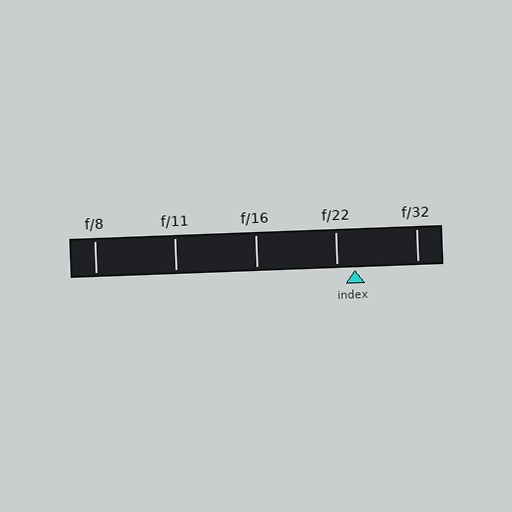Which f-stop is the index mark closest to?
The index mark is closest to f/22.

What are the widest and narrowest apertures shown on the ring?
The widest aperture shown is f/8 and the narrowest is f/32.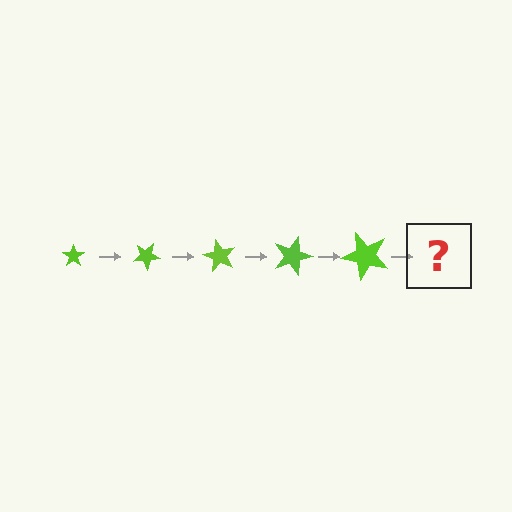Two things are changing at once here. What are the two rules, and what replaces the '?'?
The two rules are that the star grows larger each step and it rotates 30 degrees each step. The '?' should be a star, larger than the previous one and rotated 150 degrees from the start.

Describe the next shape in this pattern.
It should be a star, larger than the previous one and rotated 150 degrees from the start.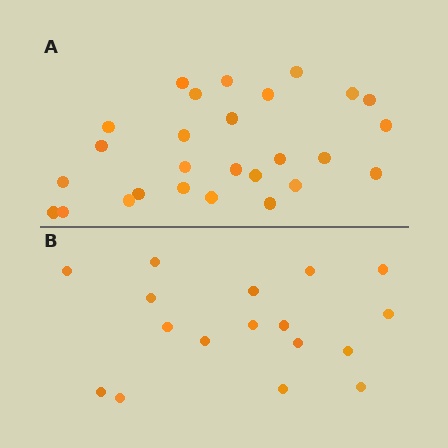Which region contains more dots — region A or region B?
Region A (the top region) has more dots.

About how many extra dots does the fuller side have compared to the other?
Region A has roughly 10 or so more dots than region B.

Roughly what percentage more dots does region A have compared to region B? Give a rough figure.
About 60% more.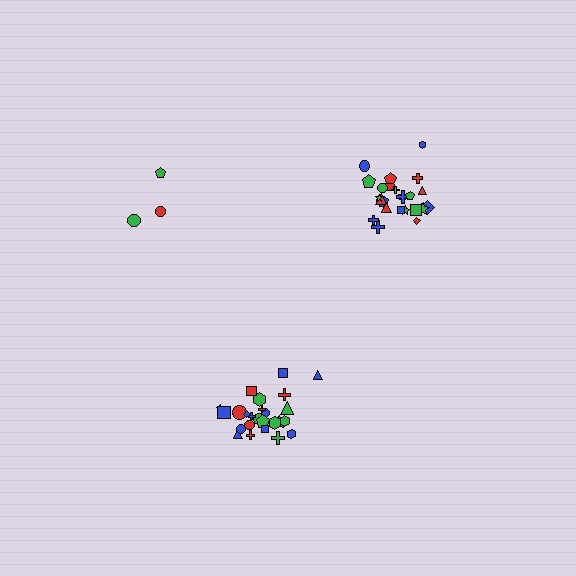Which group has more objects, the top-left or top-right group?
The top-right group.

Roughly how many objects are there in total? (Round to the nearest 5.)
Roughly 55 objects in total.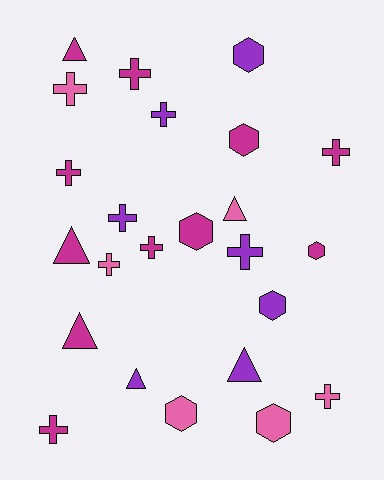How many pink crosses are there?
There are 3 pink crosses.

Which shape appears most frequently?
Cross, with 11 objects.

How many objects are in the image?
There are 24 objects.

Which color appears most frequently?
Magenta, with 11 objects.